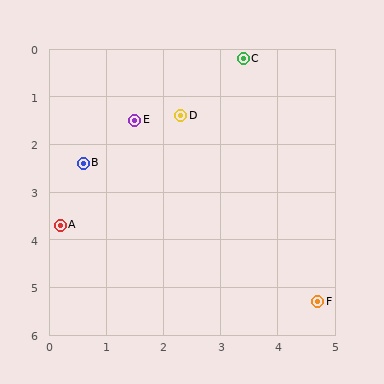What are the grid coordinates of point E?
Point E is at approximately (1.5, 1.5).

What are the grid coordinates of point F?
Point F is at approximately (4.7, 5.3).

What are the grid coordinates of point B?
Point B is at approximately (0.6, 2.4).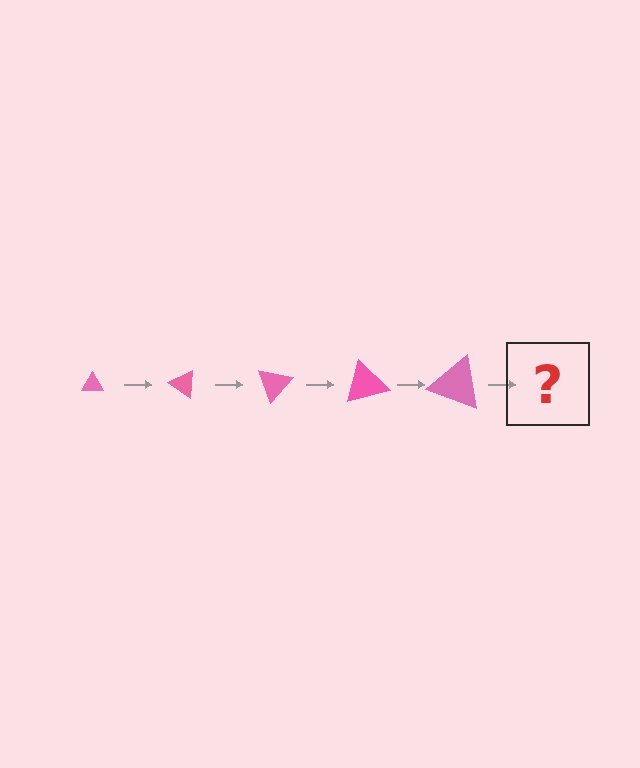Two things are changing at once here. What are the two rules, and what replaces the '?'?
The two rules are that the triangle grows larger each step and it rotates 35 degrees each step. The '?' should be a triangle, larger than the previous one and rotated 175 degrees from the start.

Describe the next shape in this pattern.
It should be a triangle, larger than the previous one and rotated 175 degrees from the start.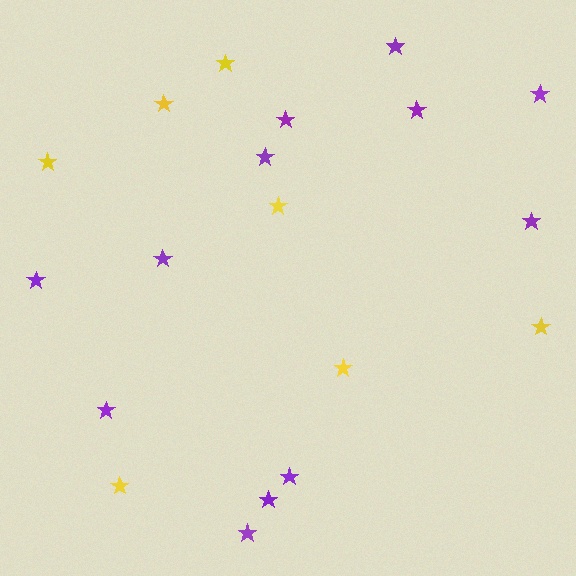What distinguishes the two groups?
There are 2 groups: one group of purple stars (12) and one group of yellow stars (7).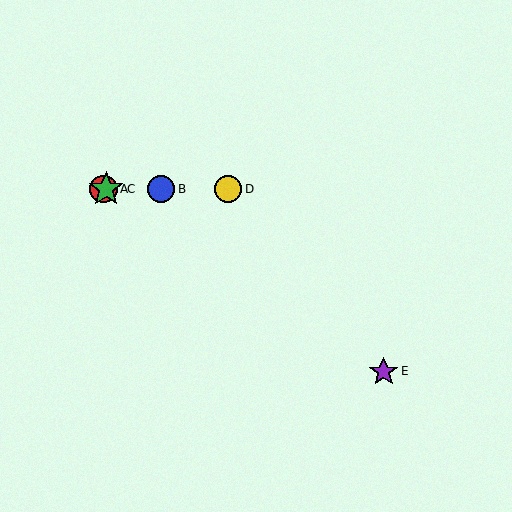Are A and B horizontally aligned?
Yes, both are at y≈189.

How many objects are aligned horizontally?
4 objects (A, B, C, D) are aligned horizontally.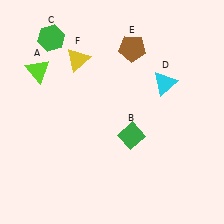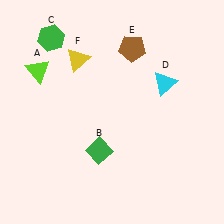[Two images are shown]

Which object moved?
The green diamond (B) moved left.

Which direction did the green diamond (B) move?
The green diamond (B) moved left.